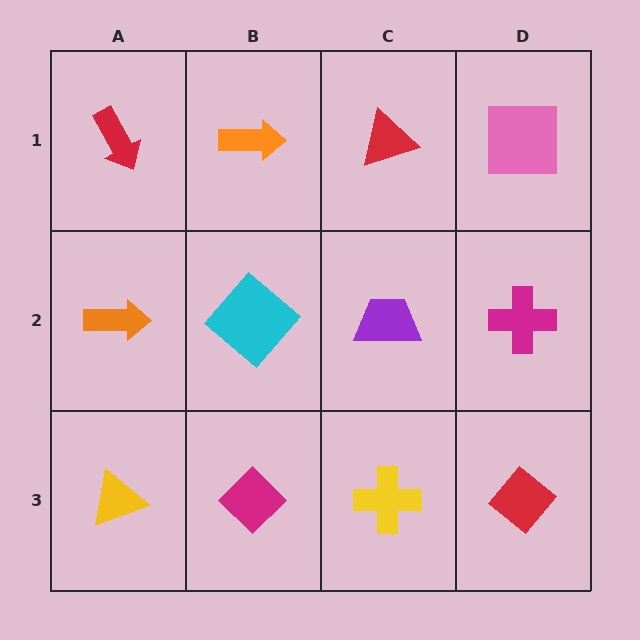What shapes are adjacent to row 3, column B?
A cyan diamond (row 2, column B), a yellow triangle (row 3, column A), a yellow cross (row 3, column C).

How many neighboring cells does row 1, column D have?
2.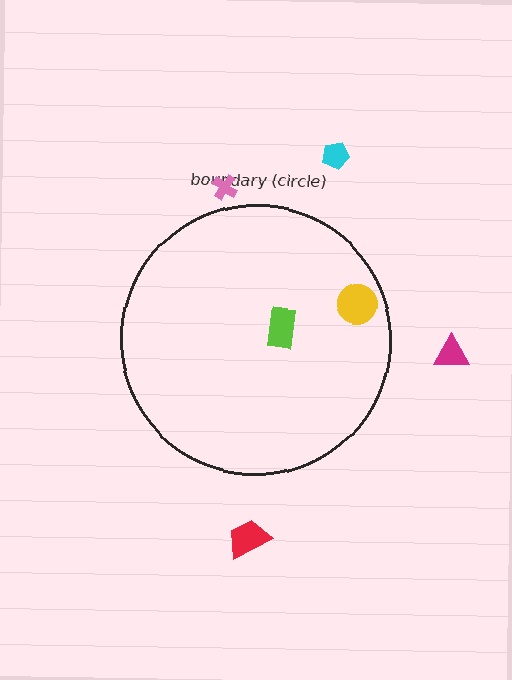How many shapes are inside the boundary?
2 inside, 4 outside.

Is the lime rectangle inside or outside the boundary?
Inside.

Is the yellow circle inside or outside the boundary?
Inside.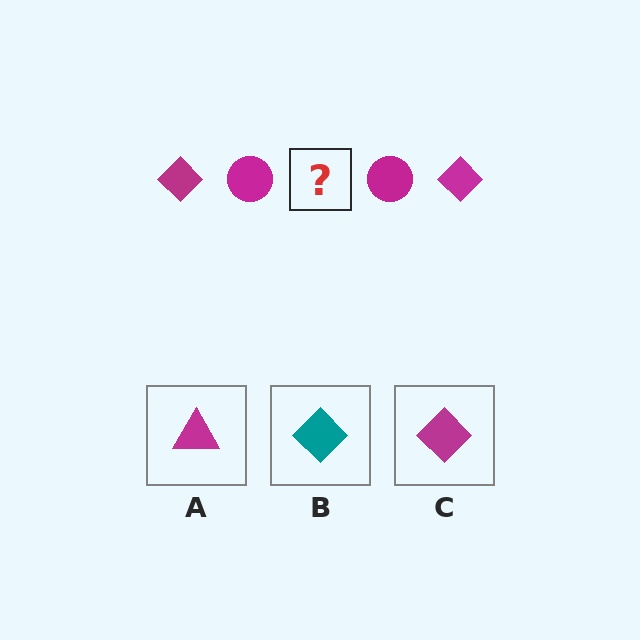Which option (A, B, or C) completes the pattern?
C.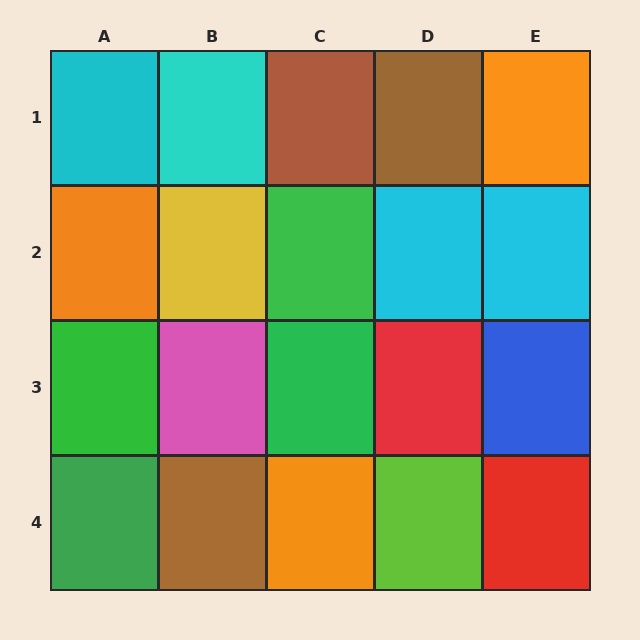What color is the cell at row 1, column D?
Brown.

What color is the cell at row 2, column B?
Yellow.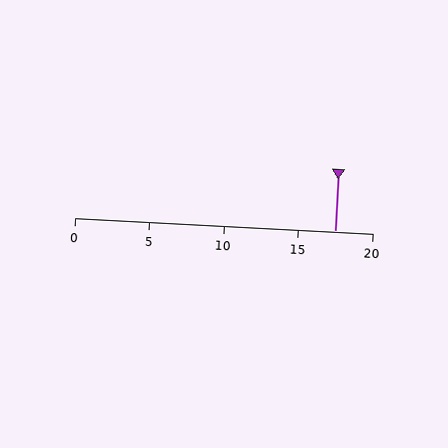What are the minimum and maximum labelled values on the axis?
The axis runs from 0 to 20.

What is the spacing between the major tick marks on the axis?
The major ticks are spaced 5 apart.